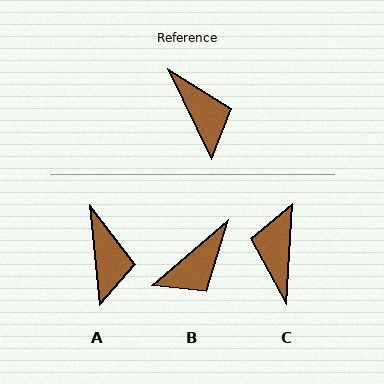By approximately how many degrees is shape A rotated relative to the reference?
Approximately 20 degrees clockwise.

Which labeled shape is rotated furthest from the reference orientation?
C, about 151 degrees away.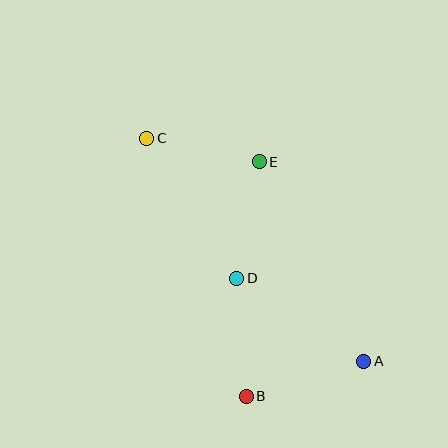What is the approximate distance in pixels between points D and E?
The distance between D and E is approximately 119 pixels.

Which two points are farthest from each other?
Points A and C are farthest from each other.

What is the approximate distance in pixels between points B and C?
The distance between B and C is approximately 277 pixels.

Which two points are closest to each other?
Points C and E are closest to each other.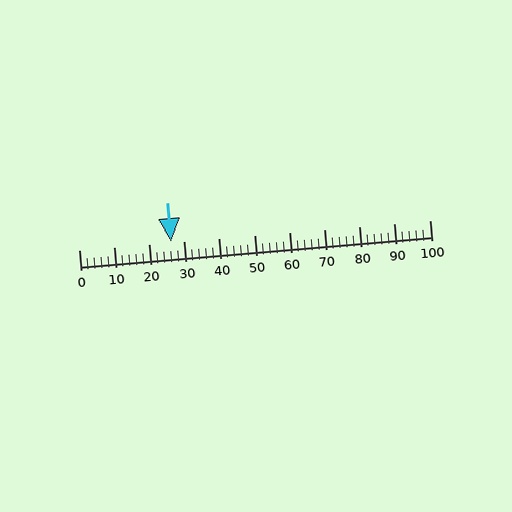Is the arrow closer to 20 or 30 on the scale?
The arrow is closer to 30.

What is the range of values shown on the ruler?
The ruler shows values from 0 to 100.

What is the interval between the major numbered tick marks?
The major tick marks are spaced 10 units apart.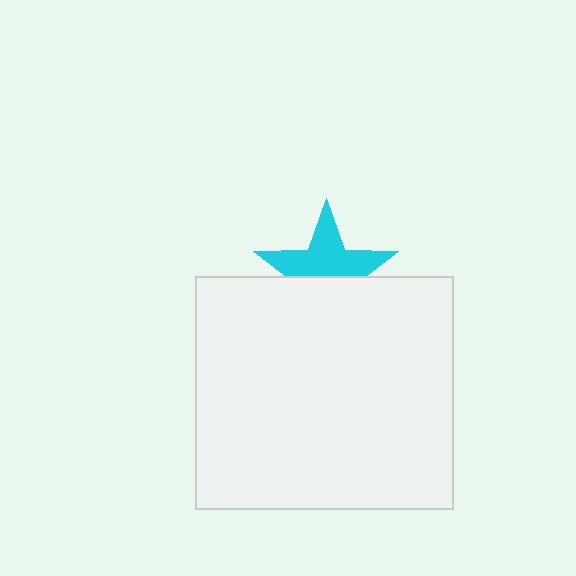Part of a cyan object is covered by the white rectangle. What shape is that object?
It is a star.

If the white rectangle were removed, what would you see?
You would see the complete cyan star.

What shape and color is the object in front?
The object in front is a white rectangle.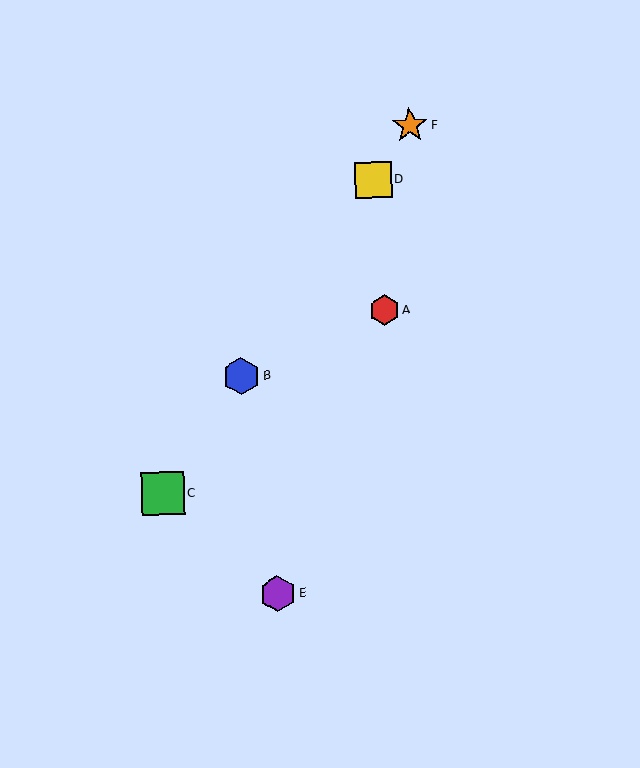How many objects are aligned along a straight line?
4 objects (B, C, D, F) are aligned along a straight line.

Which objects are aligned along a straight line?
Objects B, C, D, F are aligned along a straight line.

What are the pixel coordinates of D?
Object D is at (373, 180).